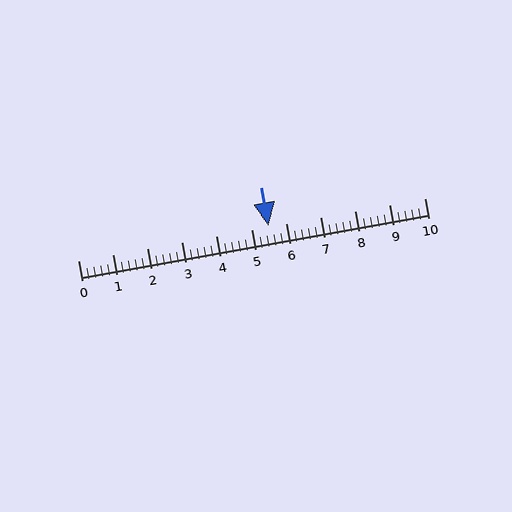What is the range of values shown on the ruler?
The ruler shows values from 0 to 10.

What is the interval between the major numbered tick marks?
The major tick marks are spaced 1 units apart.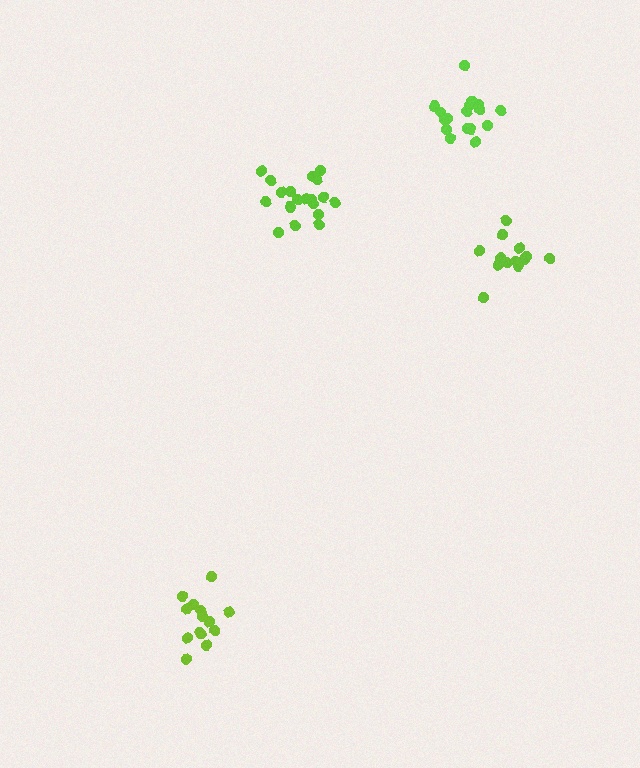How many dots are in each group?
Group 1: 19 dots, Group 2: 17 dots, Group 3: 14 dots, Group 4: 13 dots (63 total).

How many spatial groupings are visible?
There are 4 spatial groupings.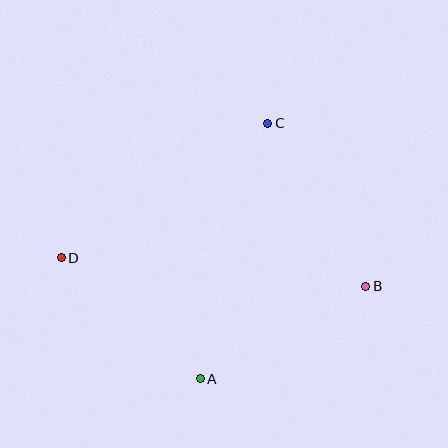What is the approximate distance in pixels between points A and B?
The distance between A and B is approximately 190 pixels.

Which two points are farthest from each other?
Points B and D are farthest from each other.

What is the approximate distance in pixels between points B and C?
The distance between B and C is approximately 191 pixels.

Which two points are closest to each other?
Points A and D are closest to each other.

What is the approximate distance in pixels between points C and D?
The distance between C and D is approximately 246 pixels.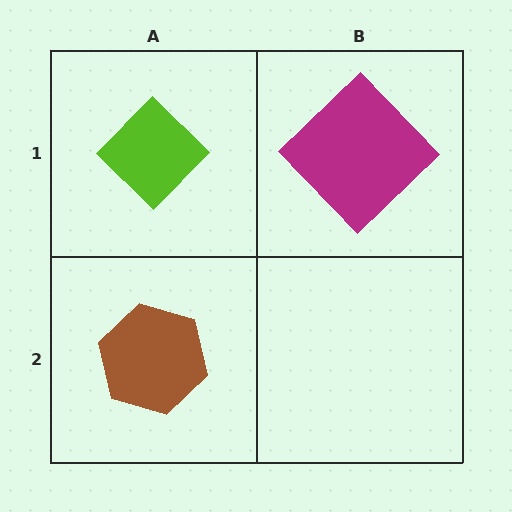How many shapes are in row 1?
2 shapes.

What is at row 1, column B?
A magenta diamond.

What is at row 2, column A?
A brown hexagon.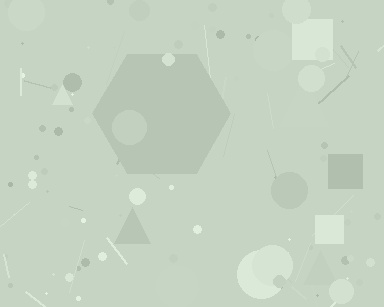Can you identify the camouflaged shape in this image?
The camouflaged shape is a hexagon.